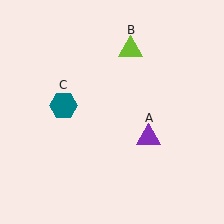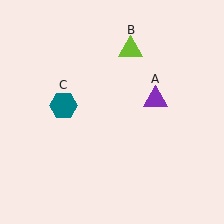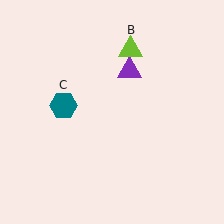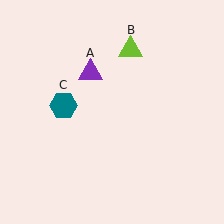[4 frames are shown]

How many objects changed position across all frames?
1 object changed position: purple triangle (object A).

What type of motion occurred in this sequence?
The purple triangle (object A) rotated counterclockwise around the center of the scene.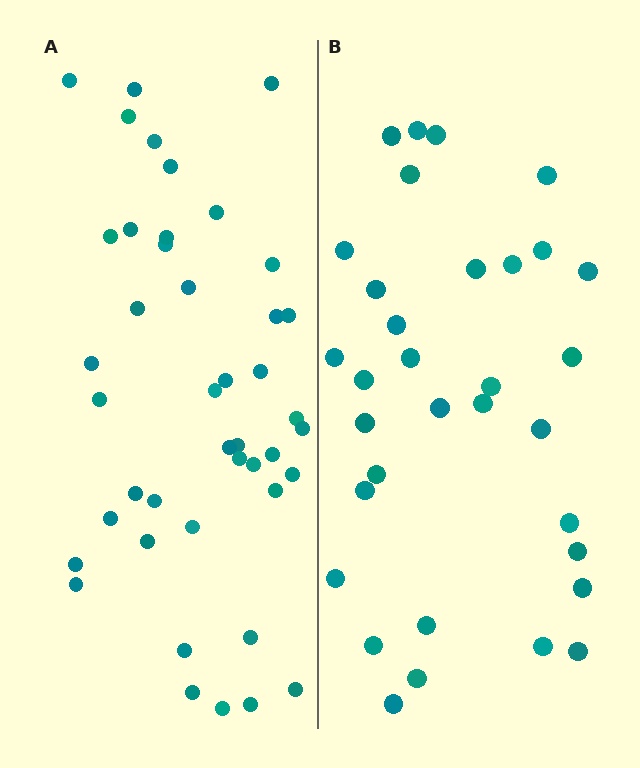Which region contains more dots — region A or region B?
Region A (the left region) has more dots.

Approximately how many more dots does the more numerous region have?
Region A has roughly 10 or so more dots than region B.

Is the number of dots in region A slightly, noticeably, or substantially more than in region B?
Region A has noticeably more, but not dramatically so. The ratio is roughly 1.3 to 1.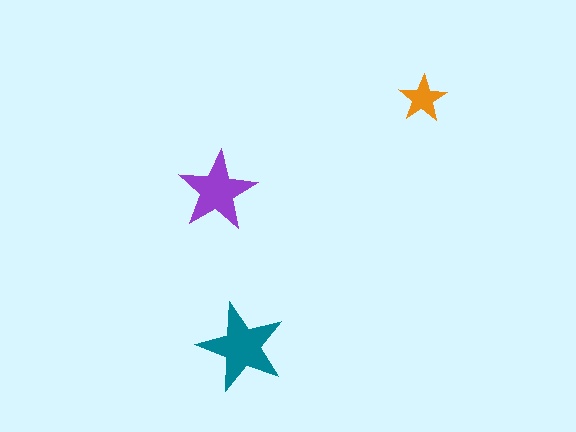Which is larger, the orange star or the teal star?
The teal one.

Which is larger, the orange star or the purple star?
The purple one.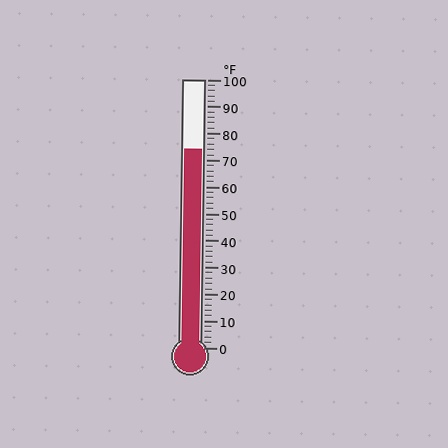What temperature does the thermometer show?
The thermometer shows approximately 74°F.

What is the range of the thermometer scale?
The thermometer scale ranges from 0°F to 100°F.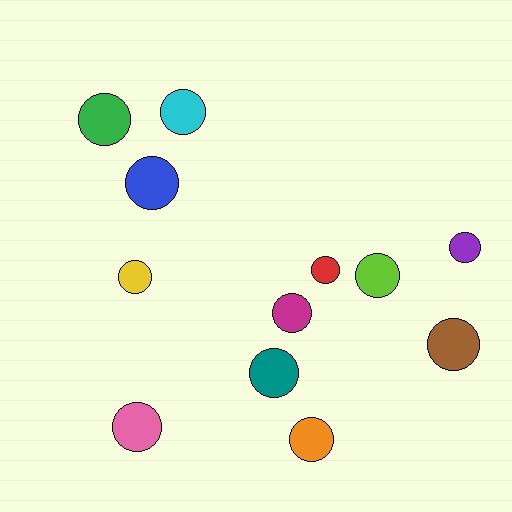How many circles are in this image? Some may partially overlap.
There are 12 circles.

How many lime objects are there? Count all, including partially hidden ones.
There is 1 lime object.